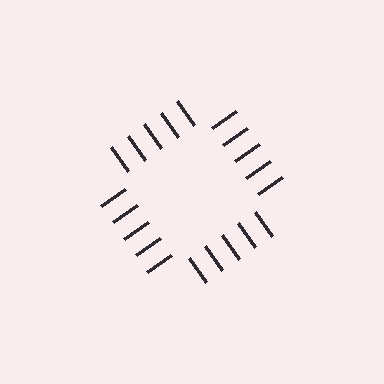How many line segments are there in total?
20 — 5 along each of the 4 edges.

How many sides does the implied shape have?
4 sides — the line-ends trace a square.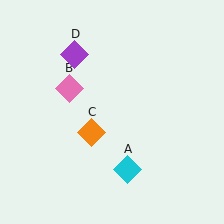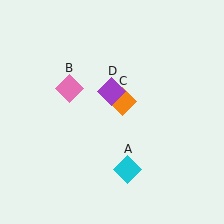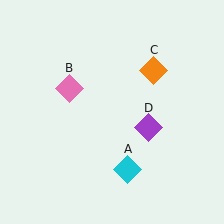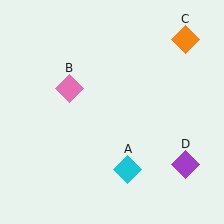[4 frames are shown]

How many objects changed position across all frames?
2 objects changed position: orange diamond (object C), purple diamond (object D).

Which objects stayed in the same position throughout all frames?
Cyan diamond (object A) and pink diamond (object B) remained stationary.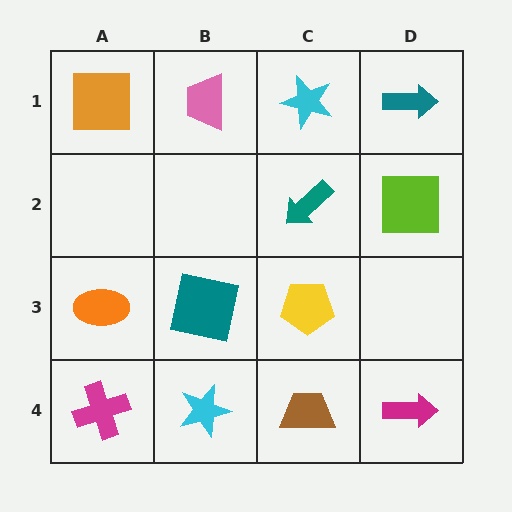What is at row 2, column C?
A teal arrow.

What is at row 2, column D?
A lime square.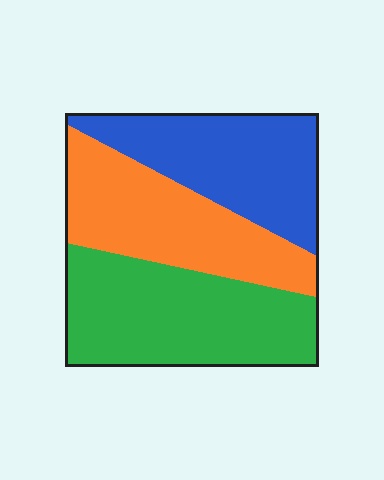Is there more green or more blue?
Green.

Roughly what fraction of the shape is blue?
Blue takes up about one third (1/3) of the shape.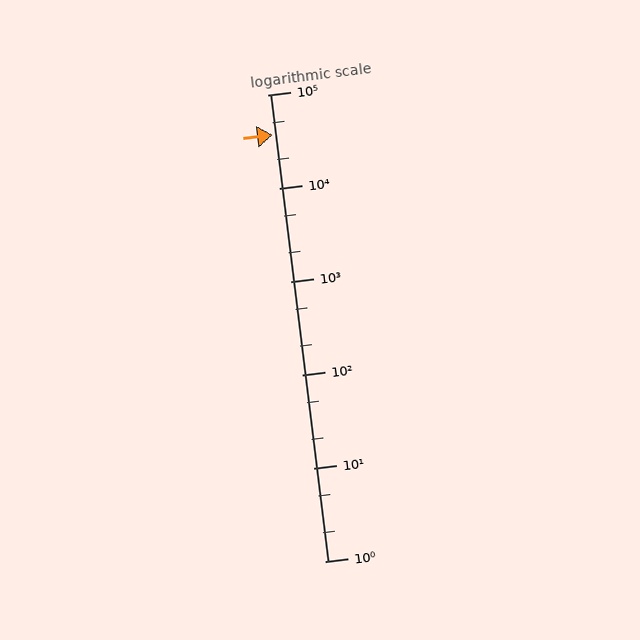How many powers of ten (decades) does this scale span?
The scale spans 5 decades, from 1 to 100000.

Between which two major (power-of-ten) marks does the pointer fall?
The pointer is between 10000 and 100000.